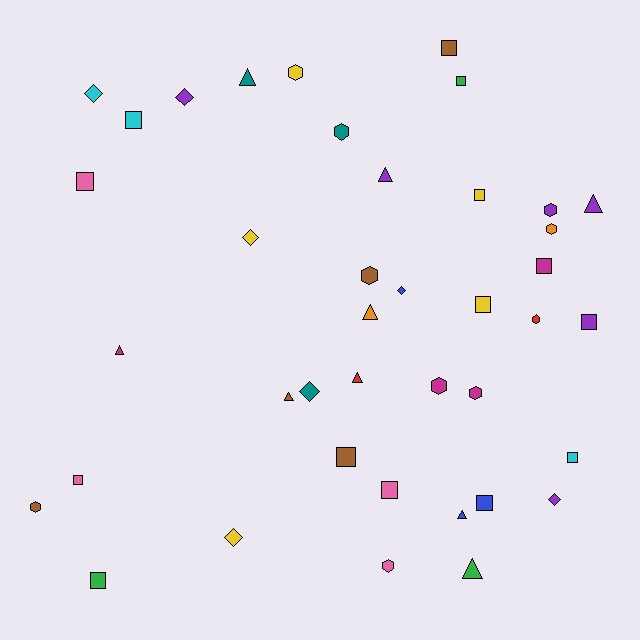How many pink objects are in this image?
There are 4 pink objects.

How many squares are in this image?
There are 14 squares.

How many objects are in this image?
There are 40 objects.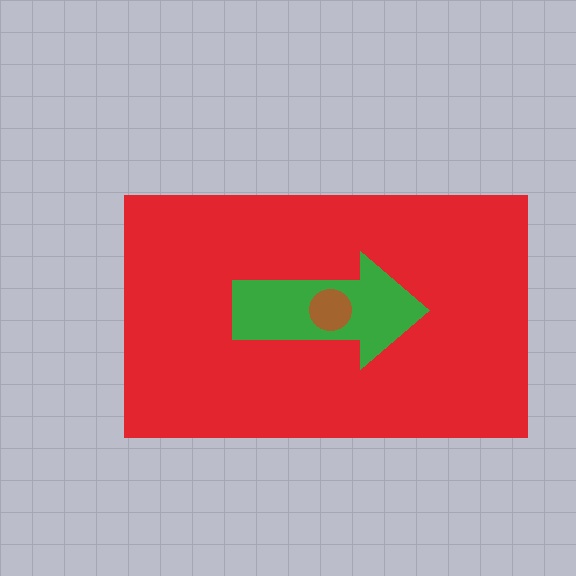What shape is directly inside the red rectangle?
The green arrow.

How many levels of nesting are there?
3.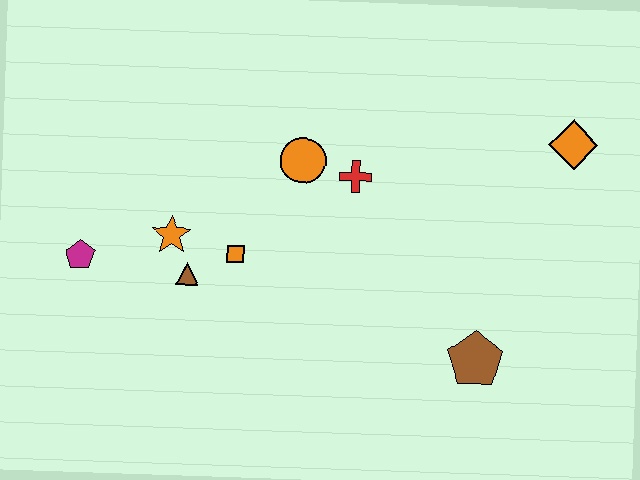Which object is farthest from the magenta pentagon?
The orange diamond is farthest from the magenta pentagon.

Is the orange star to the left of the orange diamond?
Yes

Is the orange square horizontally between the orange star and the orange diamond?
Yes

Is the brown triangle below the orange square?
Yes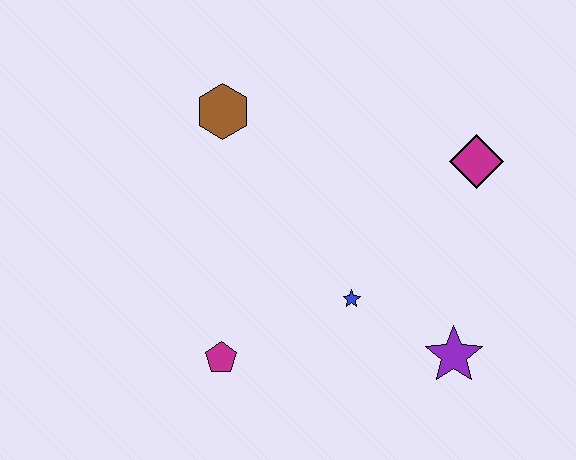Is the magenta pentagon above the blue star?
No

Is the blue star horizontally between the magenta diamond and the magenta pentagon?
Yes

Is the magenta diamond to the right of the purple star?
Yes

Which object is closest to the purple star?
The blue star is closest to the purple star.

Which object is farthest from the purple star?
The brown hexagon is farthest from the purple star.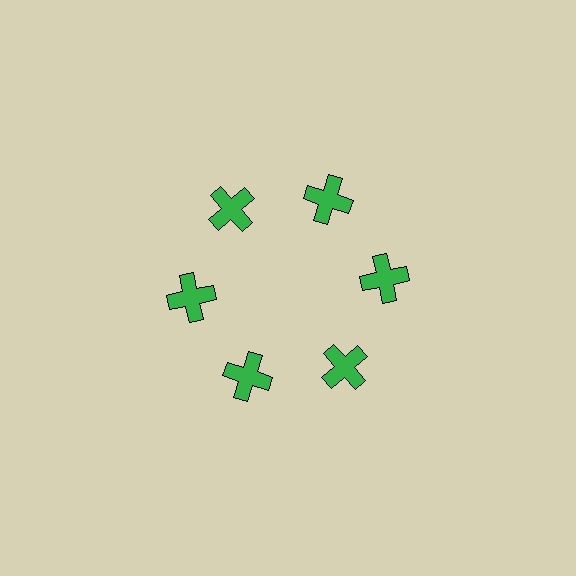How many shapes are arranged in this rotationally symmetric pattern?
There are 6 shapes, arranged in 6 groups of 1.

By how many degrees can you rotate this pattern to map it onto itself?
The pattern maps onto itself every 60 degrees of rotation.